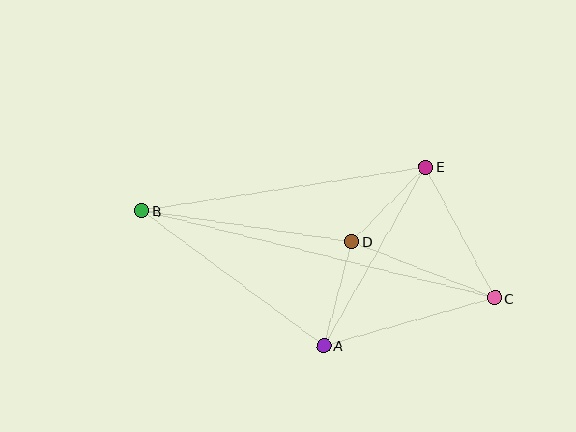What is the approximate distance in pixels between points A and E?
The distance between A and E is approximately 206 pixels.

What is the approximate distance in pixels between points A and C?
The distance between A and C is approximately 178 pixels.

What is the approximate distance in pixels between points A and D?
The distance between A and D is approximately 108 pixels.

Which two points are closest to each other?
Points D and E are closest to each other.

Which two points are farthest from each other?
Points B and C are farthest from each other.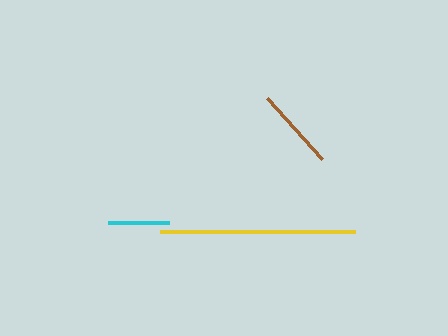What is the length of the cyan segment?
The cyan segment is approximately 61 pixels long.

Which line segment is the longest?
The yellow line is the longest at approximately 195 pixels.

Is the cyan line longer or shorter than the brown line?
The brown line is longer than the cyan line.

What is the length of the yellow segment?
The yellow segment is approximately 195 pixels long.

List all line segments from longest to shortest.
From longest to shortest: yellow, brown, cyan.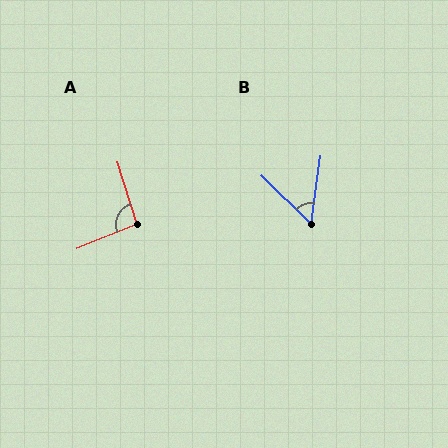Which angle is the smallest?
B, at approximately 54 degrees.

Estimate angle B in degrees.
Approximately 54 degrees.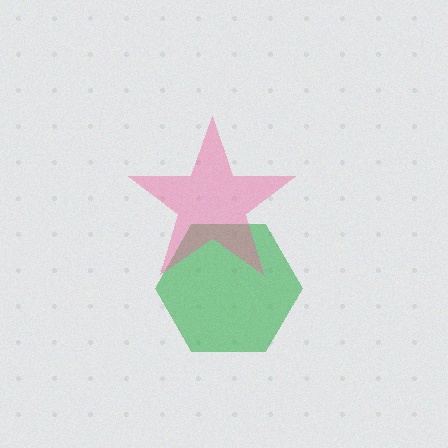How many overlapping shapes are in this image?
There are 2 overlapping shapes in the image.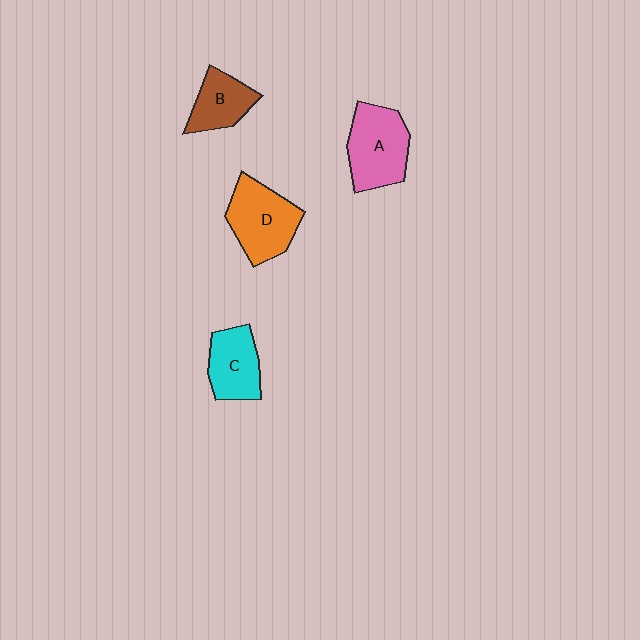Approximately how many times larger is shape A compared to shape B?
Approximately 1.5 times.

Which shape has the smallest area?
Shape B (brown).